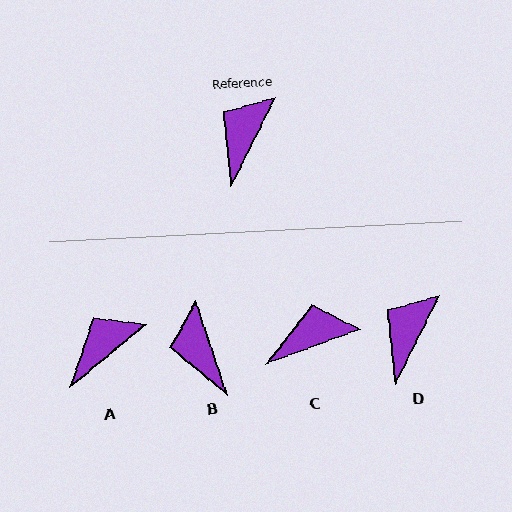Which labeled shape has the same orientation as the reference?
D.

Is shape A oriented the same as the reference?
No, it is off by about 24 degrees.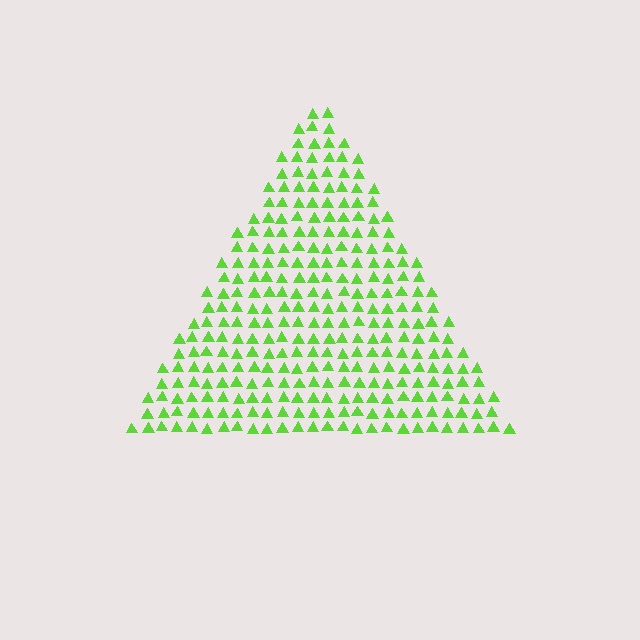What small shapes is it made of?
It is made of small triangles.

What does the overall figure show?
The overall figure shows a triangle.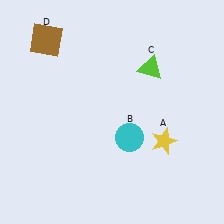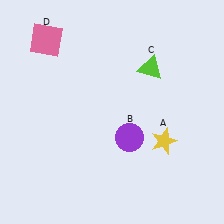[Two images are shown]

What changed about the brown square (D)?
In Image 1, D is brown. In Image 2, it changed to pink.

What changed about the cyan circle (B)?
In Image 1, B is cyan. In Image 2, it changed to purple.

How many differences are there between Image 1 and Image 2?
There are 2 differences between the two images.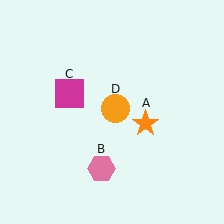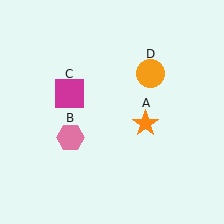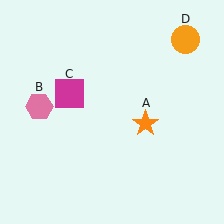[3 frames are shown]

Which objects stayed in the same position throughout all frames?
Orange star (object A) and magenta square (object C) remained stationary.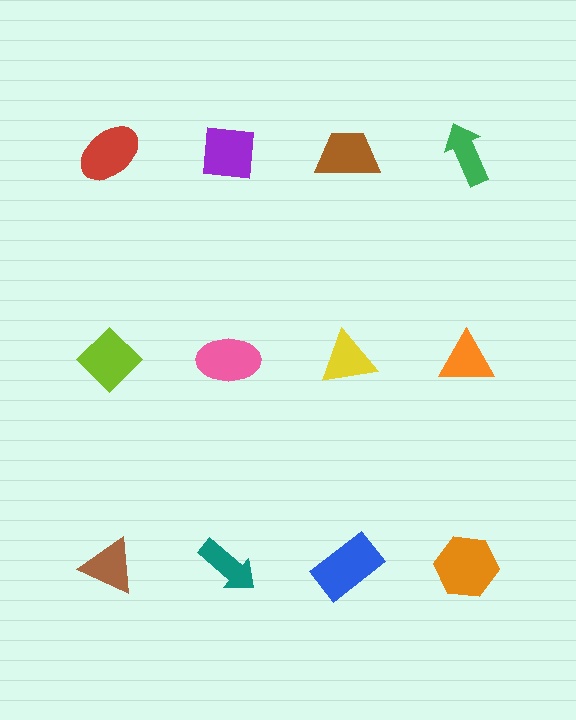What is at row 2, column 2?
A pink ellipse.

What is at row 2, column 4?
An orange triangle.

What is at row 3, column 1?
A brown triangle.